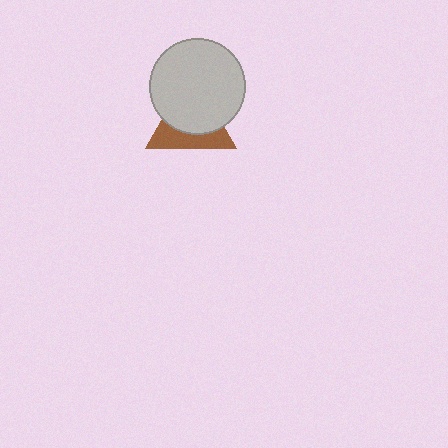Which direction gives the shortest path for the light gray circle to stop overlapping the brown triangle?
Moving up gives the shortest separation.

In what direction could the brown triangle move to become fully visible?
The brown triangle could move down. That would shift it out from behind the light gray circle entirely.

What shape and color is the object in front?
The object in front is a light gray circle.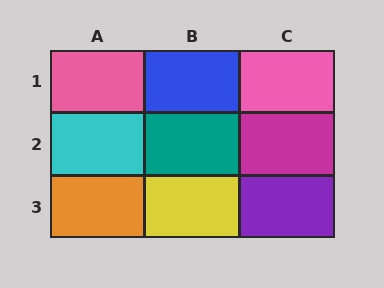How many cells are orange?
1 cell is orange.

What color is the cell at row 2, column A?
Cyan.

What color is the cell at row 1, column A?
Pink.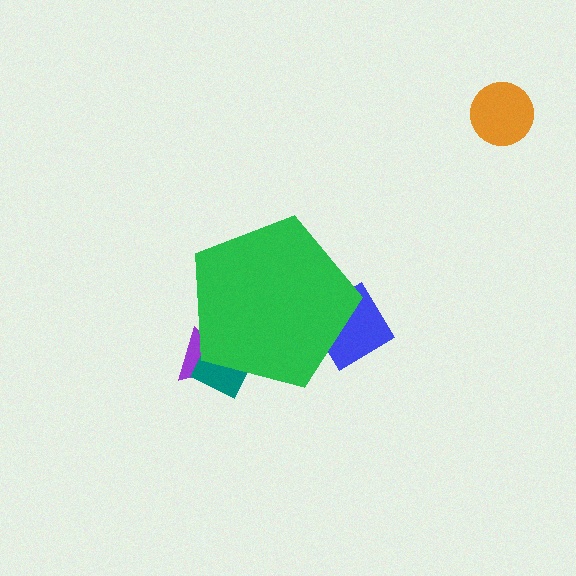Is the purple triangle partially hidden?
Yes, the purple triangle is partially hidden behind the green pentagon.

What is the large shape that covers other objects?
A green pentagon.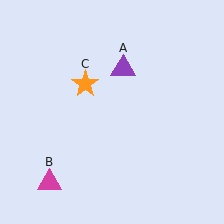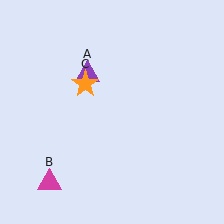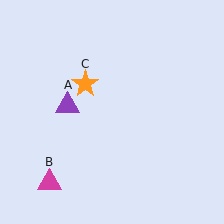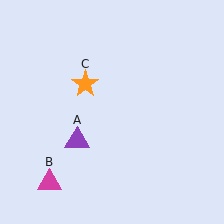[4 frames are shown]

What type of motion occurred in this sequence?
The purple triangle (object A) rotated counterclockwise around the center of the scene.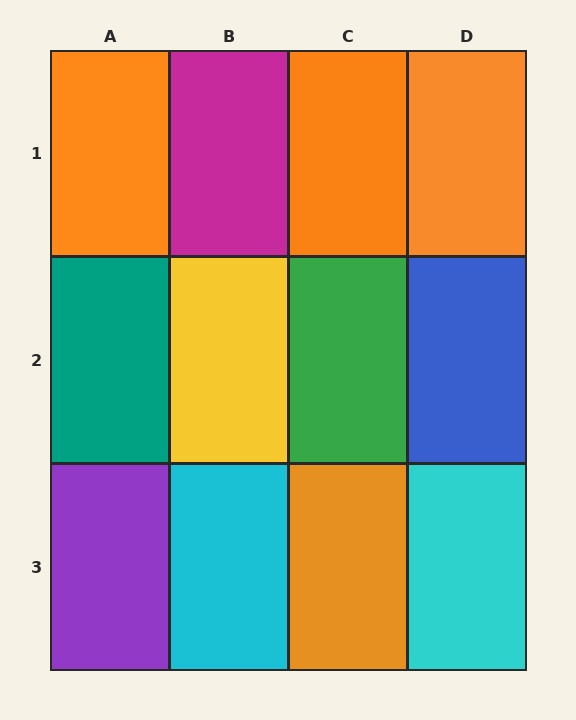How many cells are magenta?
1 cell is magenta.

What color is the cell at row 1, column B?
Magenta.